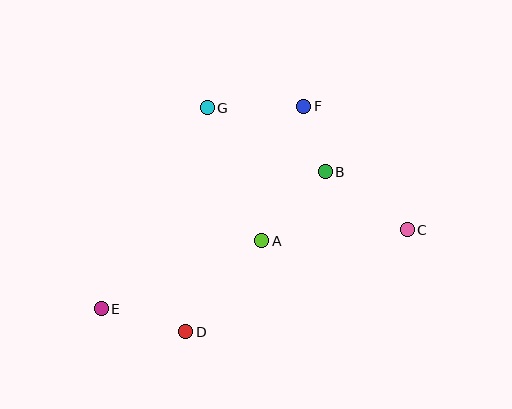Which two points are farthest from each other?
Points C and E are farthest from each other.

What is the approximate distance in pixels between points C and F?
The distance between C and F is approximately 161 pixels.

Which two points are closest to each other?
Points B and F are closest to each other.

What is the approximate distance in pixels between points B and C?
The distance between B and C is approximately 101 pixels.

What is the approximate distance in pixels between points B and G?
The distance between B and G is approximately 134 pixels.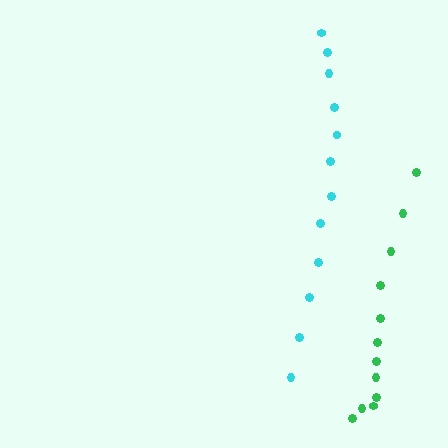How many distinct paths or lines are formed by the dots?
There are 2 distinct paths.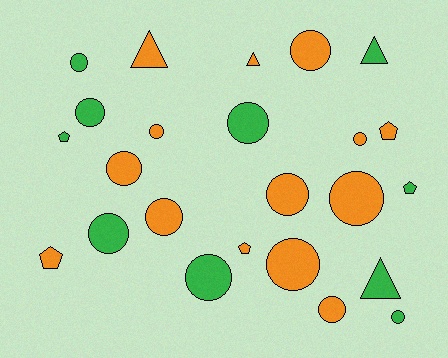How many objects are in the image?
There are 24 objects.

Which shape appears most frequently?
Circle, with 15 objects.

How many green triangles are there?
There are 2 green triangles.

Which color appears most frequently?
Orange, with 14 objects.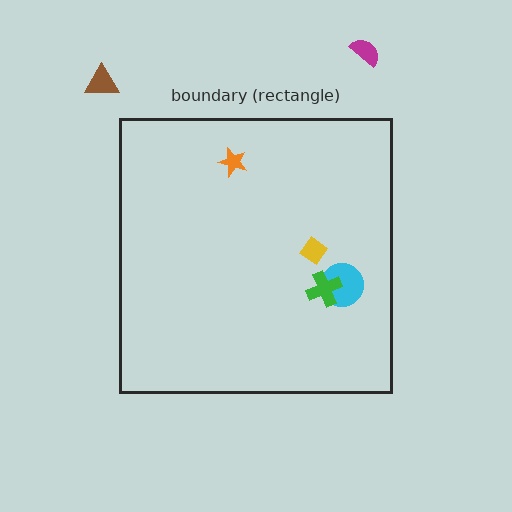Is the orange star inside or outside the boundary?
Inside.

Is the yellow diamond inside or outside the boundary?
Inside.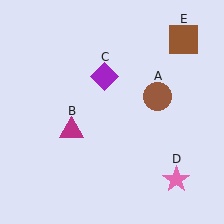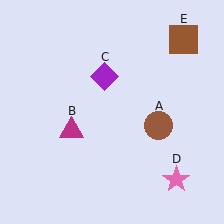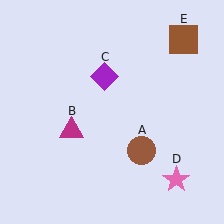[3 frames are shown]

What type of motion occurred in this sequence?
The brown circle (object A) rotated clockwise around the center of the scene.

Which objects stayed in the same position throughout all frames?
Magenta triangle (object B) and purple diamond (object C) and pink star (object D) and brown square (object E) remained stationary.